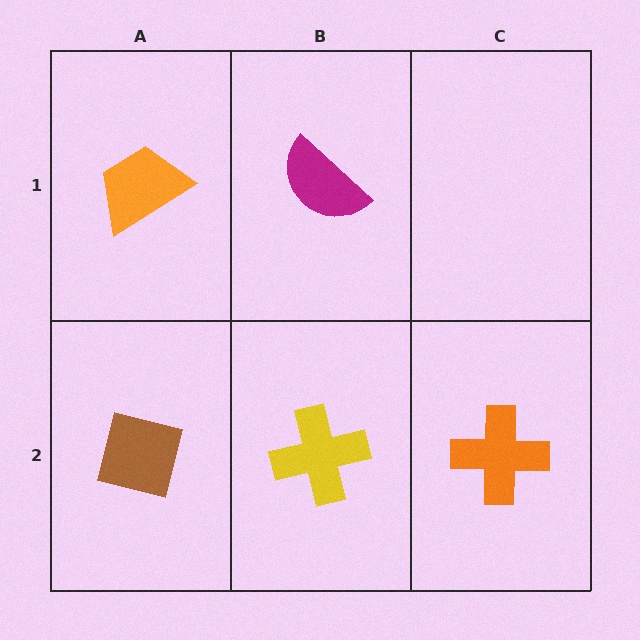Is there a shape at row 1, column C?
No, that cell is empty.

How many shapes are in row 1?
2 shapes.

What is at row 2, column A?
A brown square.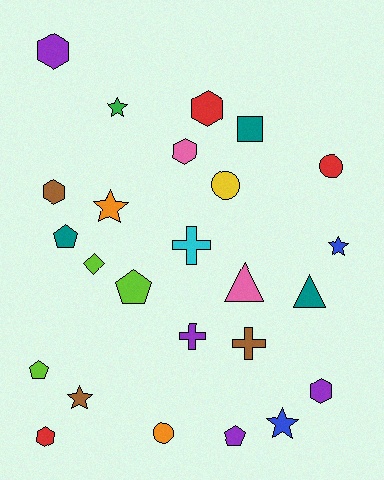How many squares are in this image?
There is 1 square.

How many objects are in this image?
There are 25 objects.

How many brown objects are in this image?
There are 3 brown objects.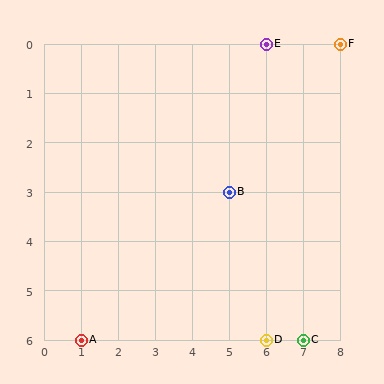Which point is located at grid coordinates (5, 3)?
Point B is at (5, 3).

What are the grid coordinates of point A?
Point A is at grid coordinates (1, 6).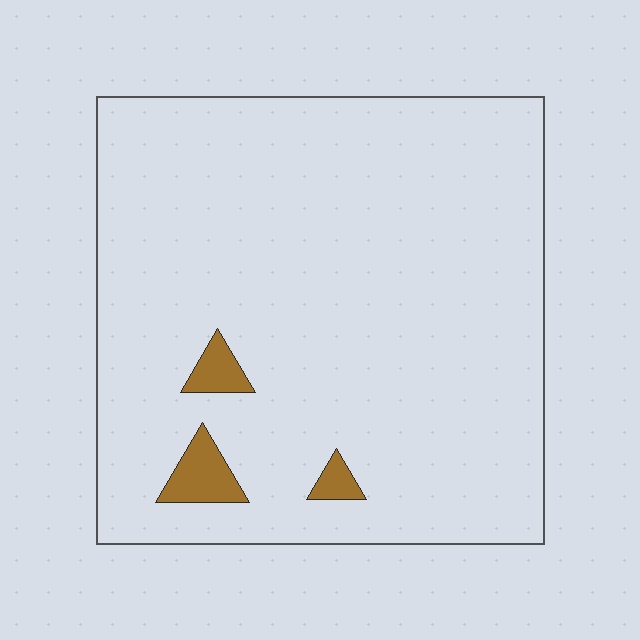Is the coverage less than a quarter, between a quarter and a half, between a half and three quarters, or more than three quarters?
Less than a quarter.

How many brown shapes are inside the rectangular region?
3.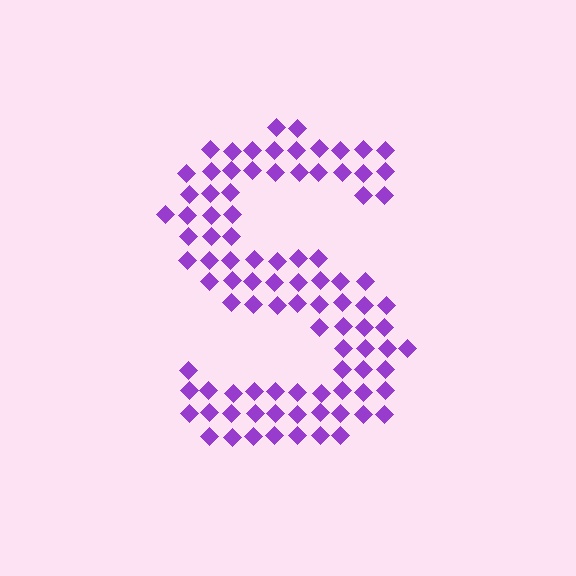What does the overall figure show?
The overall figure shows the letter S.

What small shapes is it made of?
It is made of small diamonds.